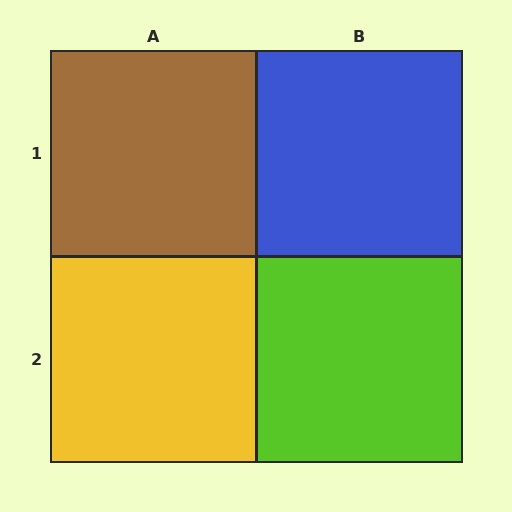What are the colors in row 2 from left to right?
Yellow, lime.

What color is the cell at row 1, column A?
Brown.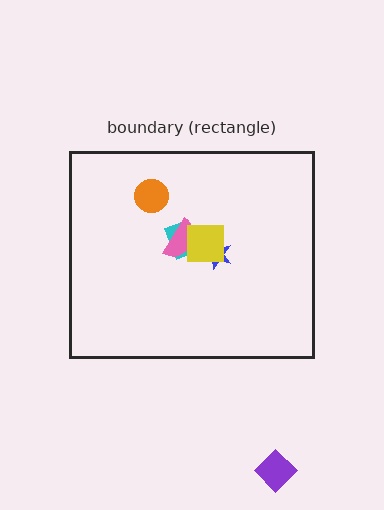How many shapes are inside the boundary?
5 inside, 1 outside.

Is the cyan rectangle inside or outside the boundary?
Inside.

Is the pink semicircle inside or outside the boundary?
Inside.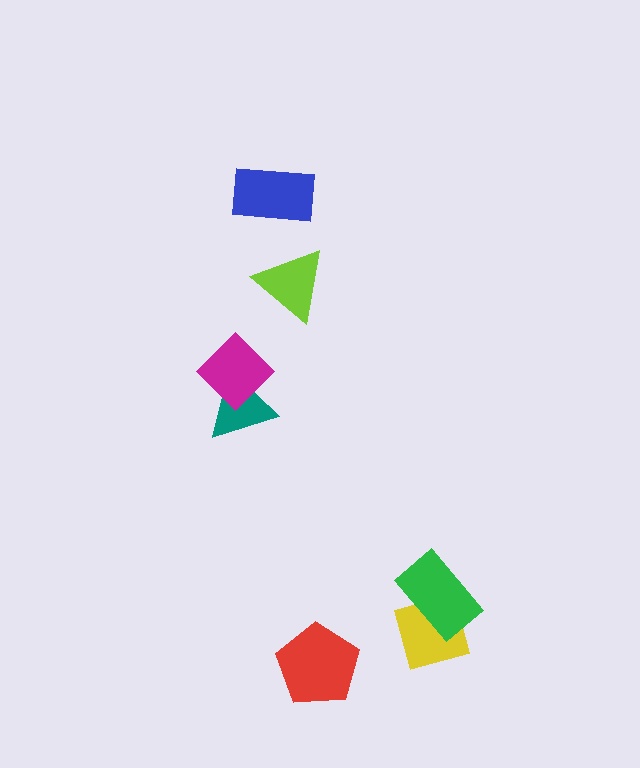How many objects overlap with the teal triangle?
1 object overlaps with the teal triangle.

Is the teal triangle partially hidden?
Yes, it is partially covered by another shape.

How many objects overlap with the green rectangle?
1 object overlaps with the green rectangle.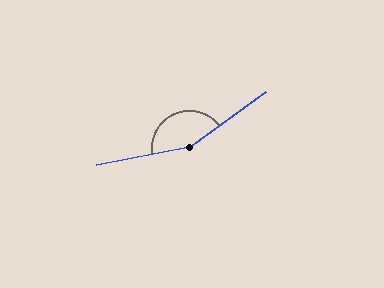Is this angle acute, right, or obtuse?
It is obtuse.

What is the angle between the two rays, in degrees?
Approximately 154 degrees.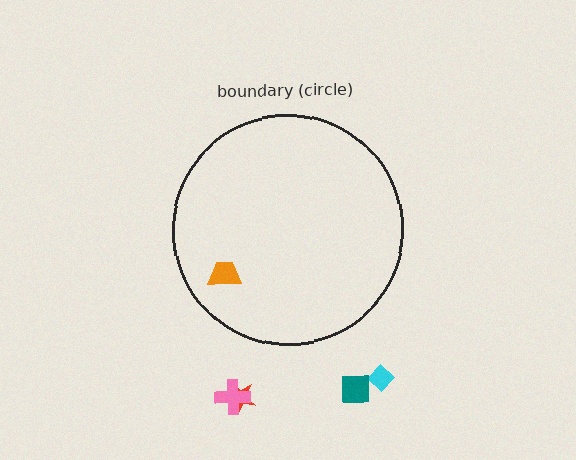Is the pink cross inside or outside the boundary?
Outside.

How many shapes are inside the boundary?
1 inside, 4 outside.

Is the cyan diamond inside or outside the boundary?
Outside.